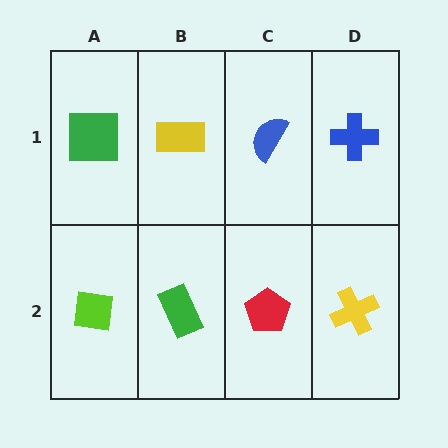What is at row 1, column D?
A blue cross.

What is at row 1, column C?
A blue semicircle.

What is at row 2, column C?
A red pentagon.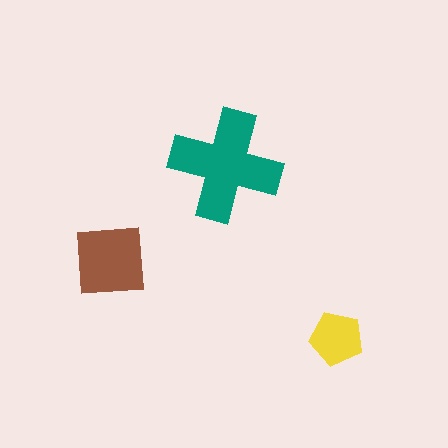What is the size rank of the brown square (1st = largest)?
2nd.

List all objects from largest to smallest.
The teal cross, the brown square, the yellow pentagon.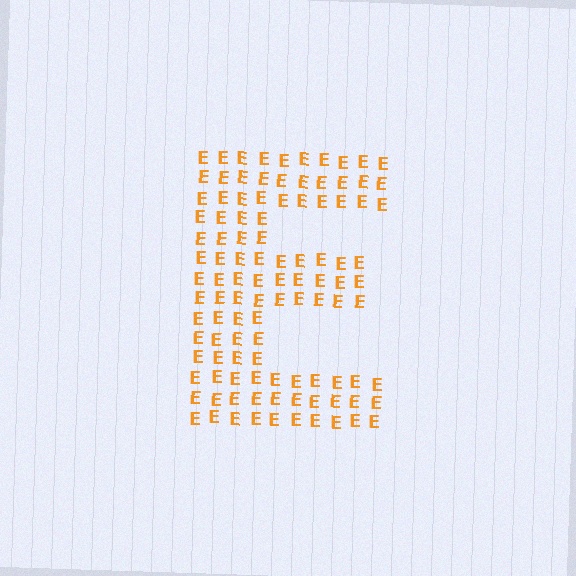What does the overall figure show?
The overall figure shows the letter E.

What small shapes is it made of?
It is made of small letter E's.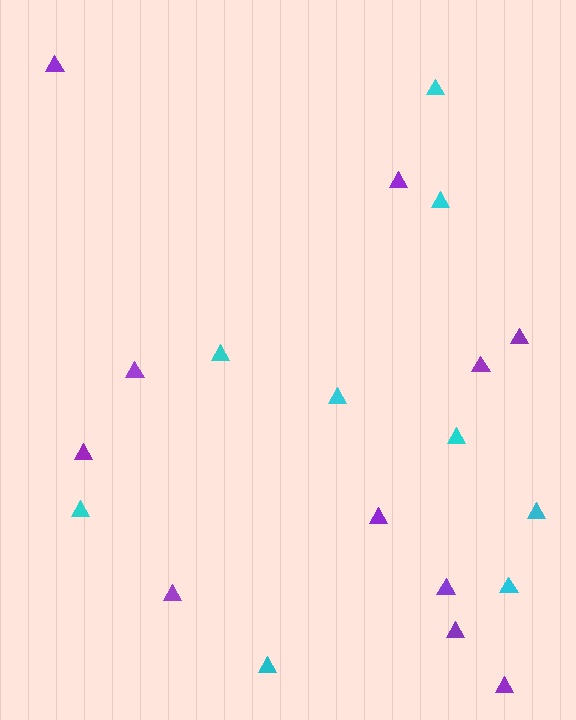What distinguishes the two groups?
There are 2 groups: one group of cyan triangles (9) and one group of purple triangles (11).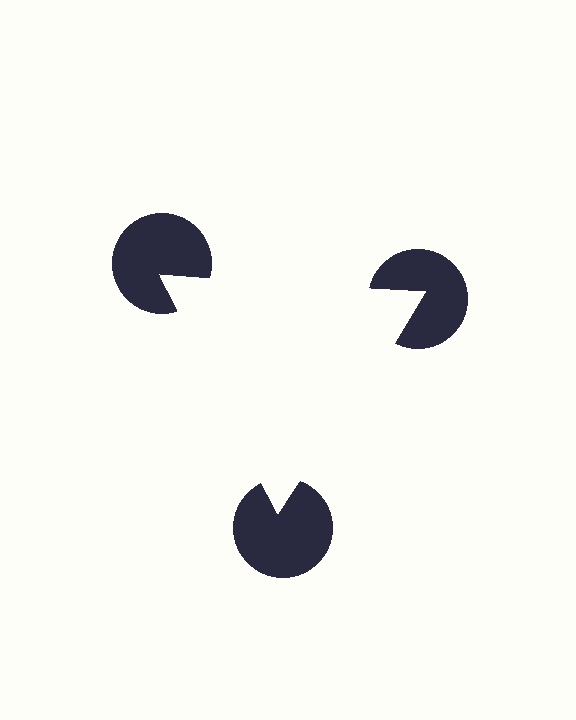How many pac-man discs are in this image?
There are 3 — one at each vertex of the illusory triangle.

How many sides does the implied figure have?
3 sides.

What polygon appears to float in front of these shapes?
An illusory triangle — its edges are inferred from the aligned wedge cuts in the pac-man discs, not physically drawn.